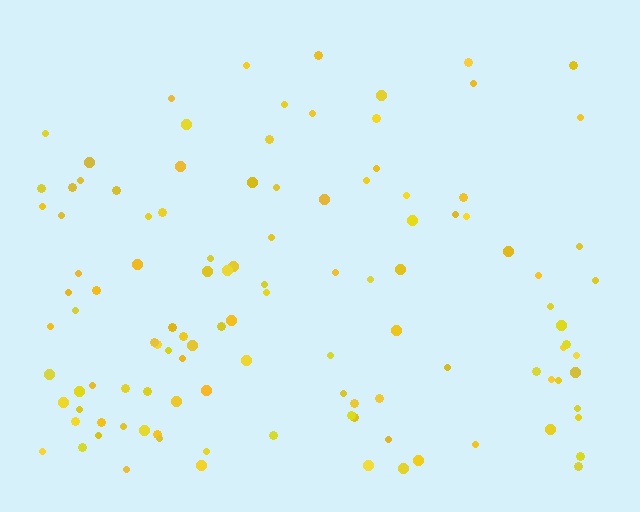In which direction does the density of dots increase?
From top to bottom, with the bottom side densest.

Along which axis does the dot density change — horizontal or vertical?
Vertical.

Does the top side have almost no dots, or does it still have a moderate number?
Still a moderate number, just noticeably fewer than the bottom.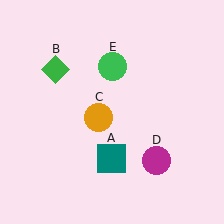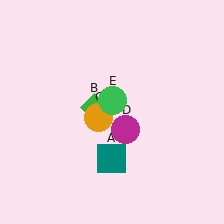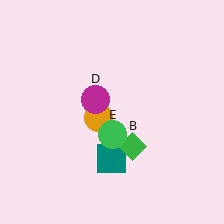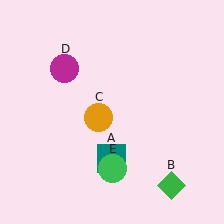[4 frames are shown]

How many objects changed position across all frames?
3 objects changed position: green diamond (object B), magenta circle (object D), green circle (object E).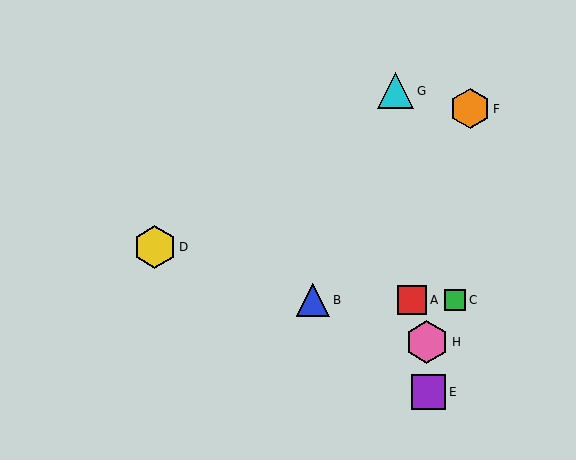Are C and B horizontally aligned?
Yes, both are at y≈300.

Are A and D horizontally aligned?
No, A is at y≈300 and D is at y≈247.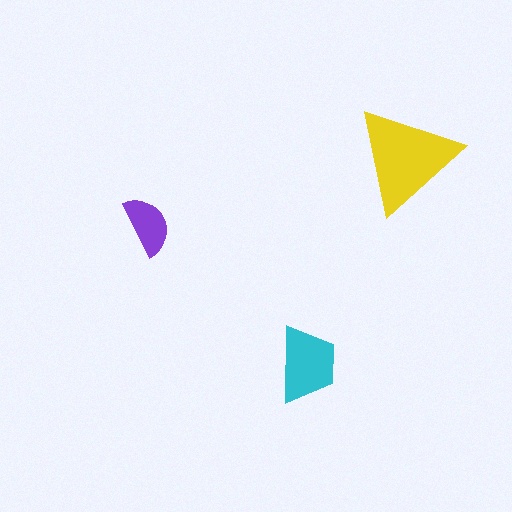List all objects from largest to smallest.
The yellow triangle, the cyan trapezoid, the purple semicircle.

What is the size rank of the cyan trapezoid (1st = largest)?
2nd.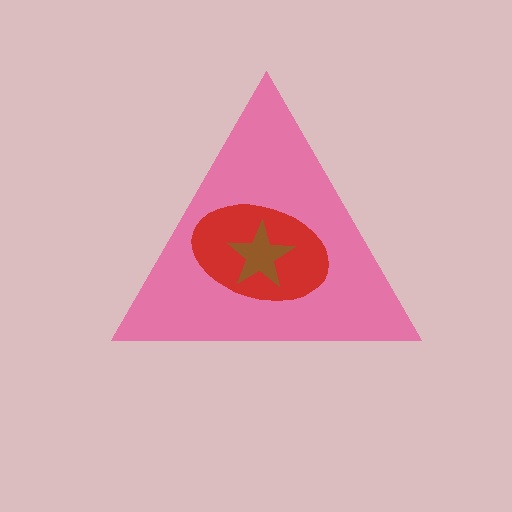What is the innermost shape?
The brown star.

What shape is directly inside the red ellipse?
The brown star.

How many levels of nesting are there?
3.